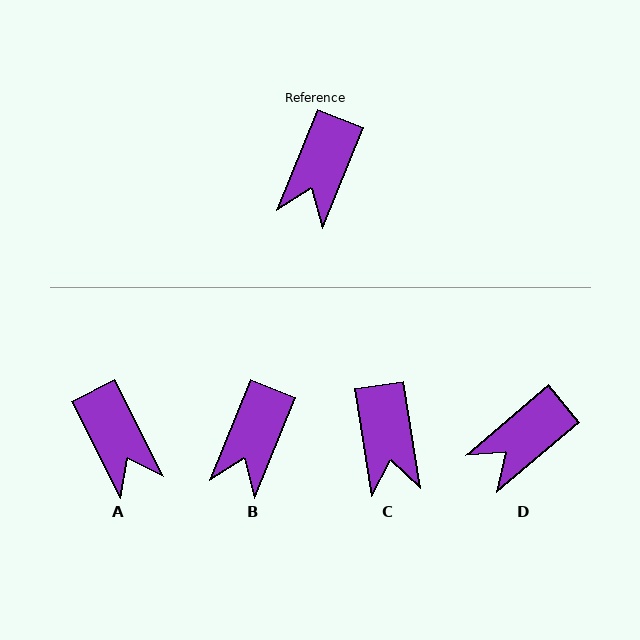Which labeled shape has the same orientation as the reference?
B.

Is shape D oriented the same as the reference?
No, it is off by about 28 degrees.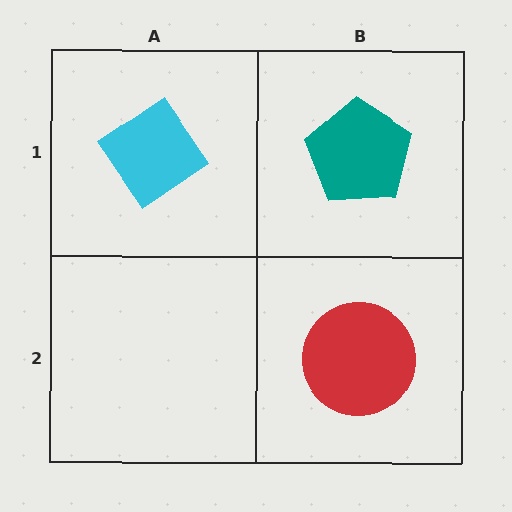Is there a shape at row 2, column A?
No, that cell is empty.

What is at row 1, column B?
A teal pentagon.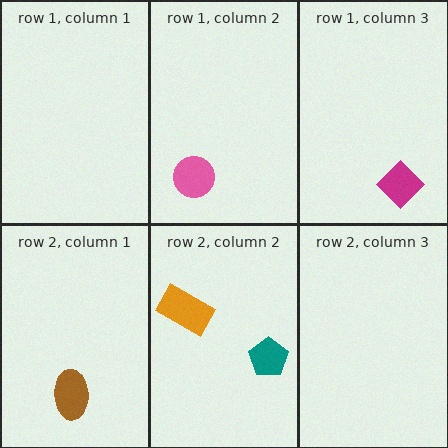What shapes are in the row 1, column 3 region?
The magenta diamond.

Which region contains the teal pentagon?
The row 2, column 2 region.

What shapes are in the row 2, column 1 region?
The brown ellipse.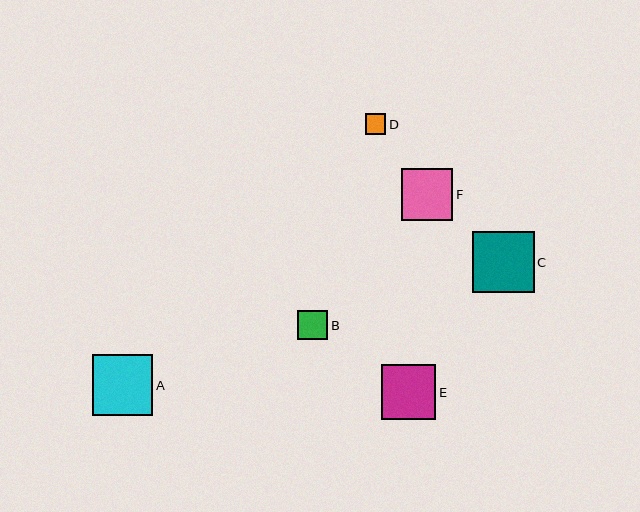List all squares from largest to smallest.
From largest to smallest: C, A, E, F, B, D.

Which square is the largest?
Square C is the largest with a size of approximately 62 pixels.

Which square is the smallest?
Square D is the smallest with a size of approximately 21 pixels.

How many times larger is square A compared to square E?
Square A is approximately 1.1 times the size of square E.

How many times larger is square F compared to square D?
Square F is approximately 2.5 times the size of square D.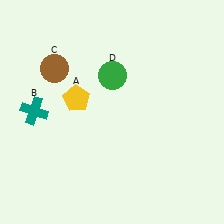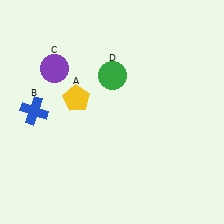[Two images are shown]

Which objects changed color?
B changed from teal to blue. C changed from brown to purple.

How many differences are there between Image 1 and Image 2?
There are 2 differences between the two images.